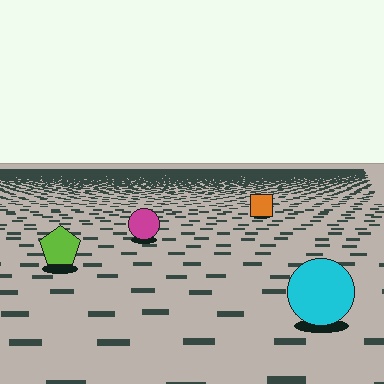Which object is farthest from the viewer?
The orange square is farthest from the viewer. It appears smaller and the ground texture around it is denser.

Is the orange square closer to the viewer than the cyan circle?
No. The cyan circle is closer — you can tell from the texture gradient: the ground texture is coarser near it.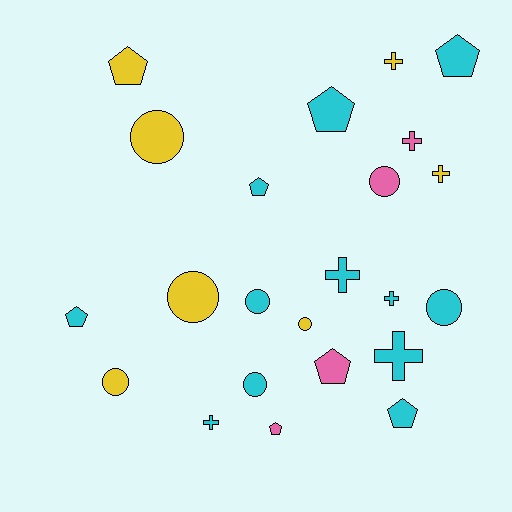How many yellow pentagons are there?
There is 1 yellow pentagon.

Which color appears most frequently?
Cyan, with 12 objects.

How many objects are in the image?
There are 23 objects.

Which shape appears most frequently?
Circle, with 8 objects.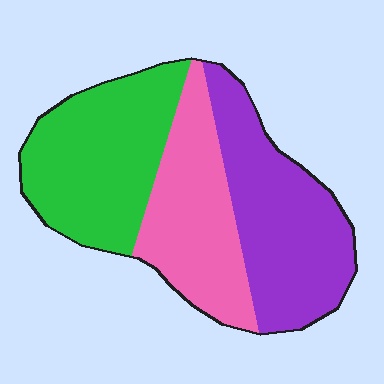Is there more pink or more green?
Green.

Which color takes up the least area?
Pink, at roughly 30%.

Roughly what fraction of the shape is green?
Green takes up about three eighths (3/8) of the shape.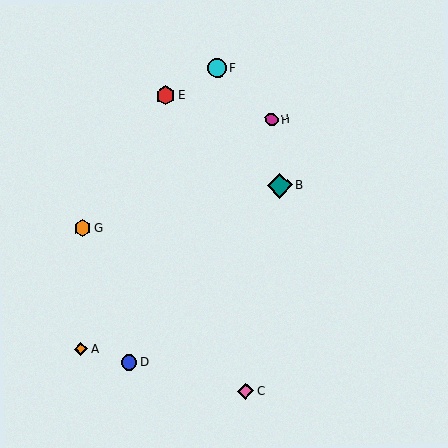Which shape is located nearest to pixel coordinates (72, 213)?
The orange hexagon (labeled G) at (83, 228) is nearest to that location.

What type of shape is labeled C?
Shape C is a pink diamond.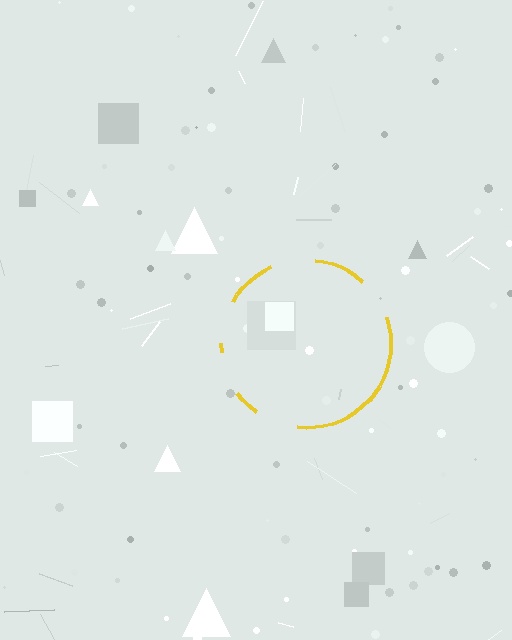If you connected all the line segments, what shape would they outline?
They would outline a circle.